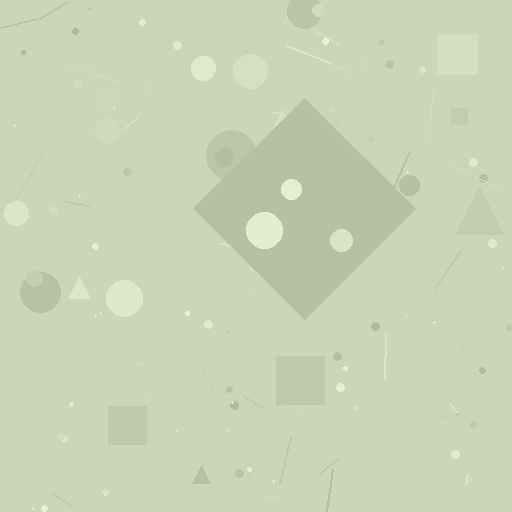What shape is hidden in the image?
A diamond is hidden in the image.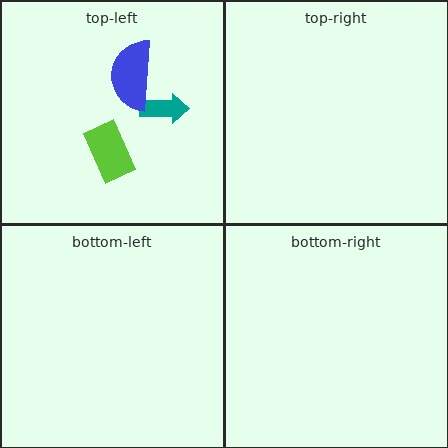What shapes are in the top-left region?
The teal arrow, the lime rectangle, the blue semicircle.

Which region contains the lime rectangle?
The top-left region.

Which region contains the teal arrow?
The top-left region.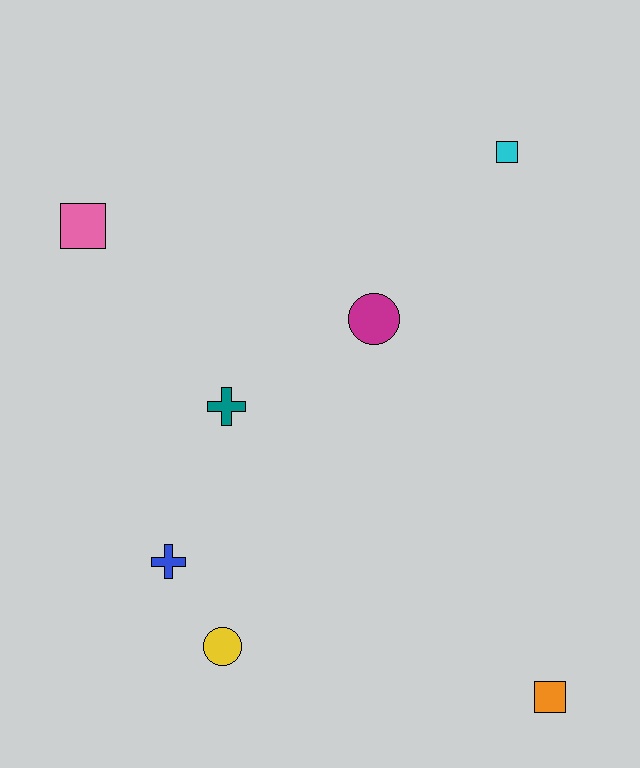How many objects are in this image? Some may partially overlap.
There are 7 objects.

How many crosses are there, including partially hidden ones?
There are 2 crosses.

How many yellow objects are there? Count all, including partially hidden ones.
There is 1 yellow object.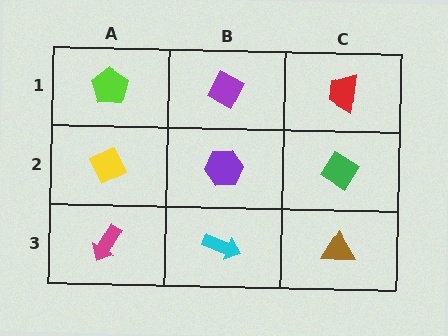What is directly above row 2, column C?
A red trapezoid.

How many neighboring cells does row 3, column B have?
3.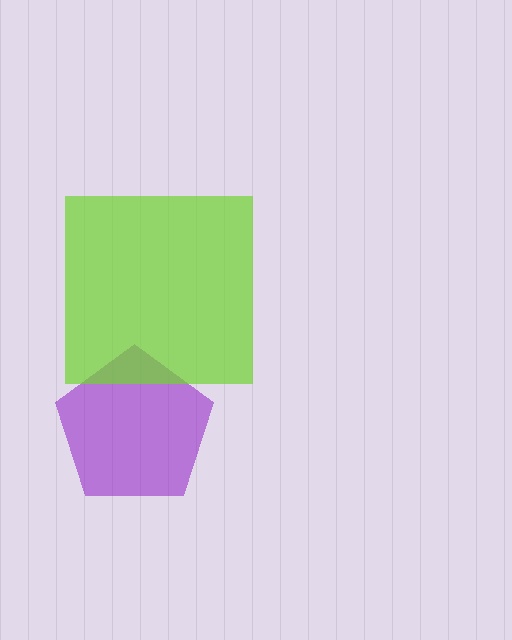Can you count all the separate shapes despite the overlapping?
Yes, there are 2 separate shapes.